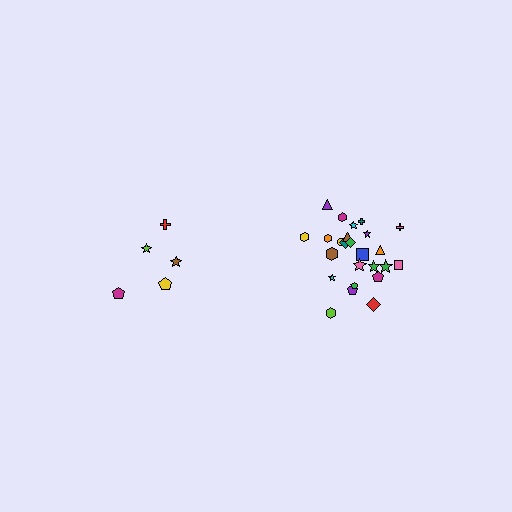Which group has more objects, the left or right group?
The right group.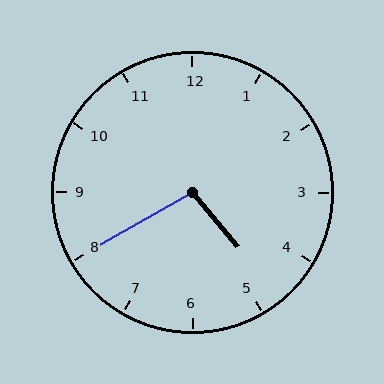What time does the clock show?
4:40.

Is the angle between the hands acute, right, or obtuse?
It is obtuse.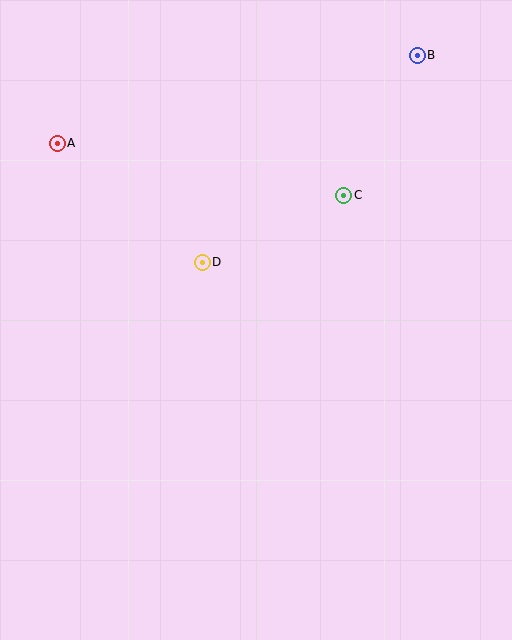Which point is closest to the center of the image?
Point D at (202, 262) is closest to the center.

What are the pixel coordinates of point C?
Point C is at (344, 195).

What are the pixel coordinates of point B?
Point B is at (417, 55).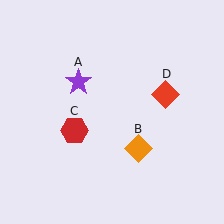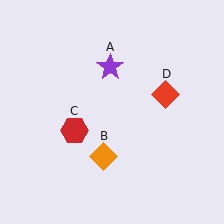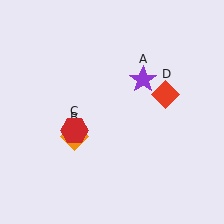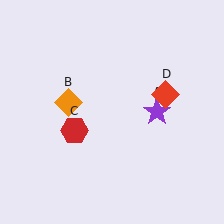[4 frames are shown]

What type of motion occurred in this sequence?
The purple star (object A), orange diamond (object B) rotated clockwise around the center of the scene.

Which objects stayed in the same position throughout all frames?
Red hexagon (object C) and red diamond (object D) remained stationary.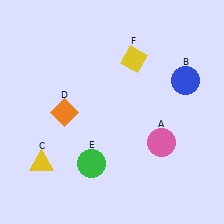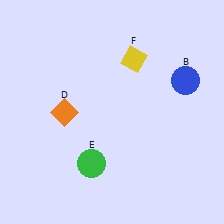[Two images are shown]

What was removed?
The pink circle (A), the yellow triangle (C) were removed in Image 2.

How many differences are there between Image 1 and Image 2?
There are 2 differences between the two images.